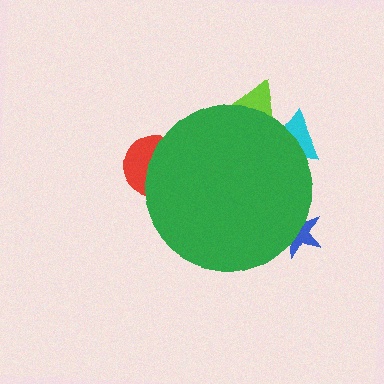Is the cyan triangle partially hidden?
Yes, the cyan triangle is partially hidden behind the green circle.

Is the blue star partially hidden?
Yes, the blue star is partially hidden behind the green circle.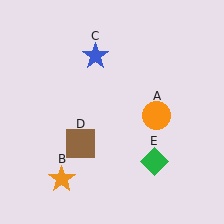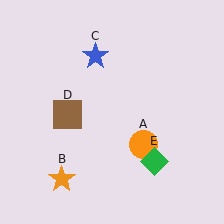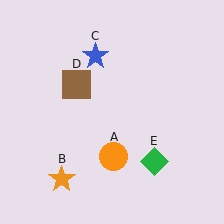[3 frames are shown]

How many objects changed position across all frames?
2 objects changed position: orange circle (object A), brown square (object D).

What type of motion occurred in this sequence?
The orange circle (object A), brown square (object D) rotated clockwise around the center of the scene.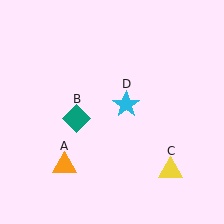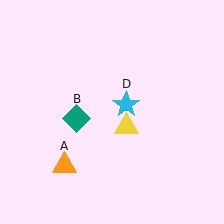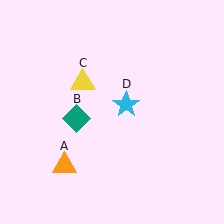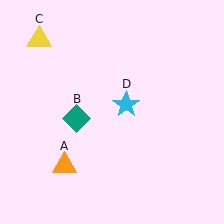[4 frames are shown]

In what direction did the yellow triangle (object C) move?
The yellow triangle (object C) moved up and to the left.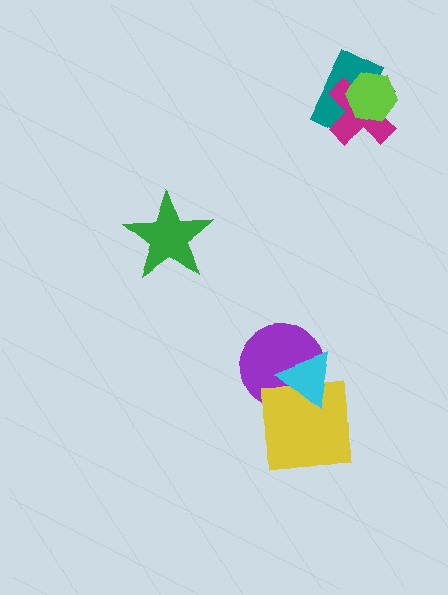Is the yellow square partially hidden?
Yes, it is partially covered by another shape.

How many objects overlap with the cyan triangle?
2 objects overlap with the cyan triangle.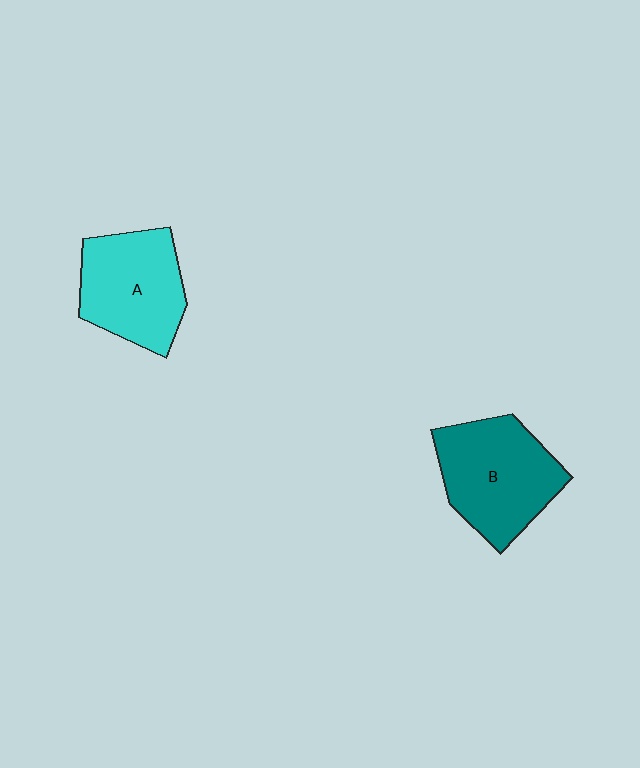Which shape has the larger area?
Shape B (teal).